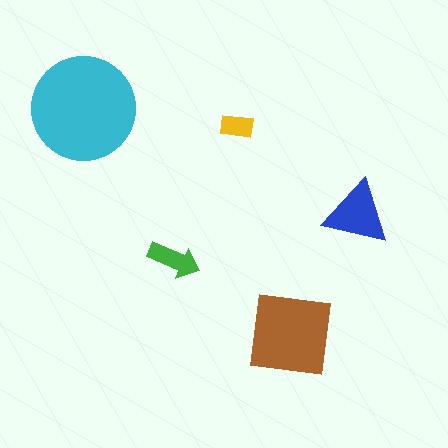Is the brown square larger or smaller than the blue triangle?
Larger.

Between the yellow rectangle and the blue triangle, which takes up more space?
The blue triangle.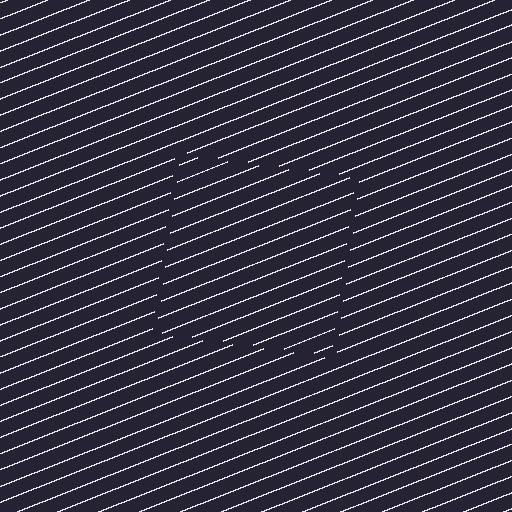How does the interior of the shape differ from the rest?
The interior of the shape contains the same grating, shifted by half a period — the contour is defined by the phase discontinuity where line-ends from the inner and outer gratings abut.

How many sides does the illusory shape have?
4 sides — the line-ends trace a square.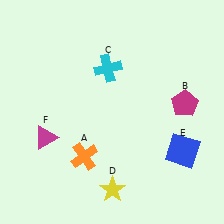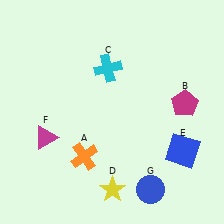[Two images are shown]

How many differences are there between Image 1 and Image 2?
There is 1 difference between the two images.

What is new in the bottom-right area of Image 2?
A blue circle (G) was added in the bottom-right area of Image 2.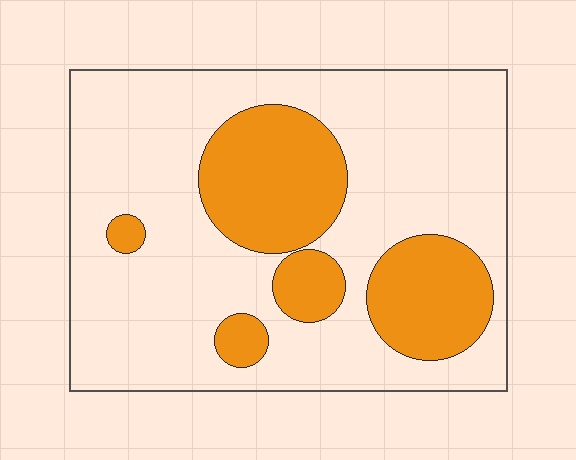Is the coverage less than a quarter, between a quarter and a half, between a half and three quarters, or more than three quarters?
Between a quarter and a half.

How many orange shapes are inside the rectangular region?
5.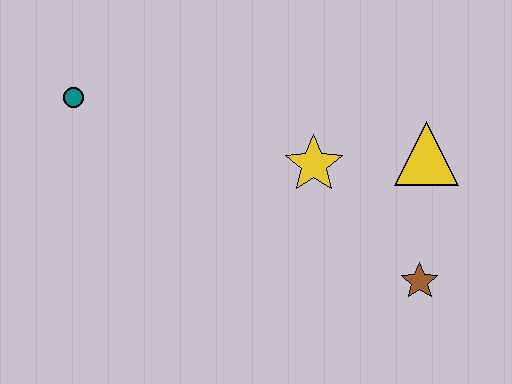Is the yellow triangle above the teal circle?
No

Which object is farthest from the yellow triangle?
The teal circle is farthest from the yellow triangle.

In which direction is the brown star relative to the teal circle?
The brown star is to the right of the teal circle.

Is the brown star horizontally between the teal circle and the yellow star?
No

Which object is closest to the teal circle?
The yellow star is closest to the teal circle.